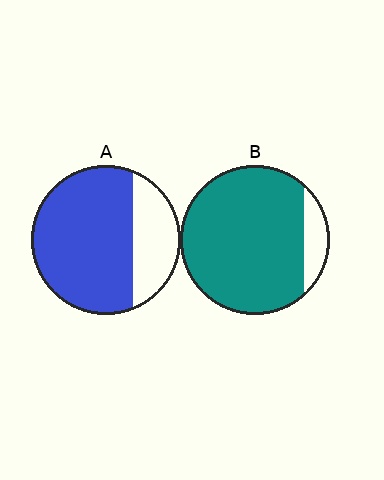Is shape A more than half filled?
Yes.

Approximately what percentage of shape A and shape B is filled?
A is approximately 70% and B is approximately 90%.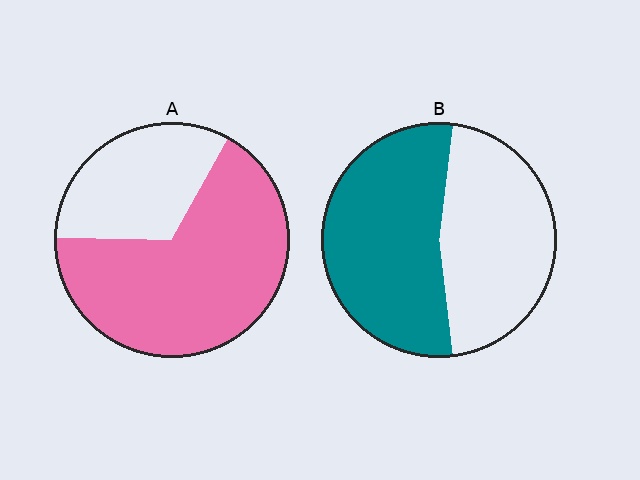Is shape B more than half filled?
Roughly half.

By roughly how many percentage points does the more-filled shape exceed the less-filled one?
By roughly 15 percentage points (A over B).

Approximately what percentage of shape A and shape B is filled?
A is approximately 65% and B is approximately 55%.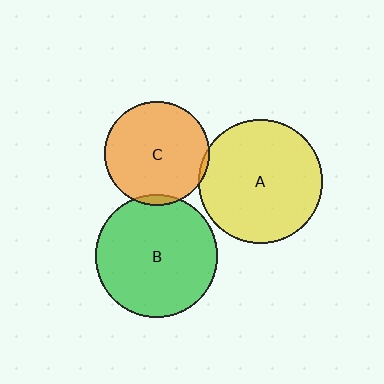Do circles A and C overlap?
Yes.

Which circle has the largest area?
Circle A (yellow).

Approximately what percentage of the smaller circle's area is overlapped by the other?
Approximately 5%.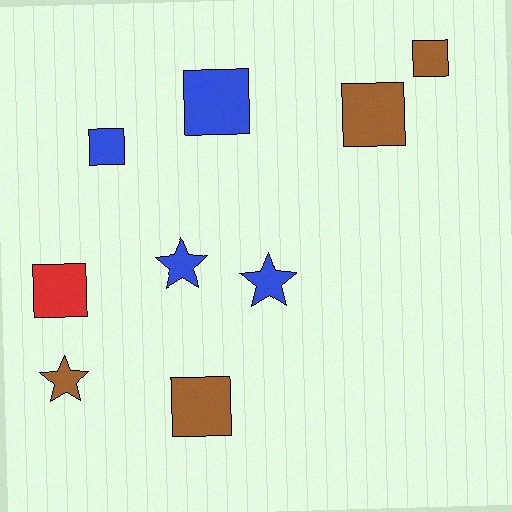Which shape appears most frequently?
Square, with 6 objects.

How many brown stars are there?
There is 1 brown star.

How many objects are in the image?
There are 9 objects.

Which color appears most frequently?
Blue, with 4 objects.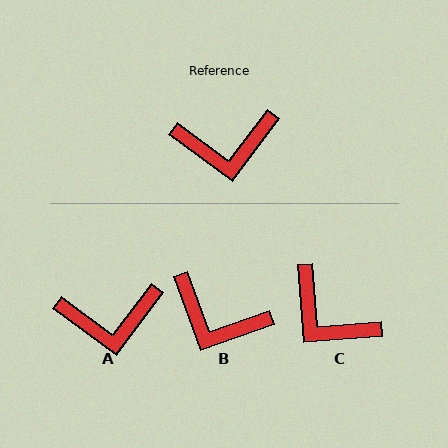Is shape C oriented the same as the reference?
No, it is off by about 49 degrees.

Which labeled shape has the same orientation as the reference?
A.